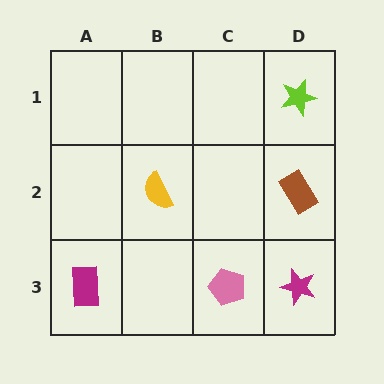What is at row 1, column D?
A lime star.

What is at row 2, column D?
A brown rectangle.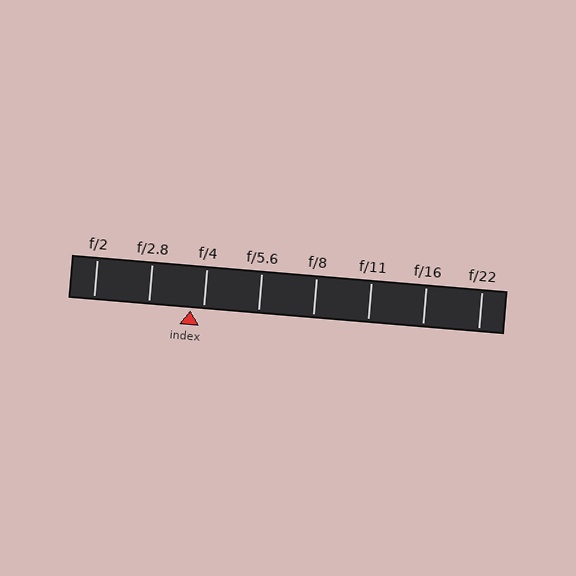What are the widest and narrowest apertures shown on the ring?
The widest aperture shown is f/2 and the narrowest is f/22.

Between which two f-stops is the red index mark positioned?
The index mark is between f/2.8 and f/4.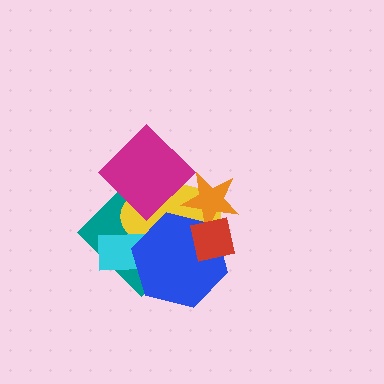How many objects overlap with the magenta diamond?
3 objects overlap with the magenta diamond.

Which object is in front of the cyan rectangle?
The blue hexagon is in front of the cyan rectangle.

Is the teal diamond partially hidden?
Yes, it is partially covered by another shape.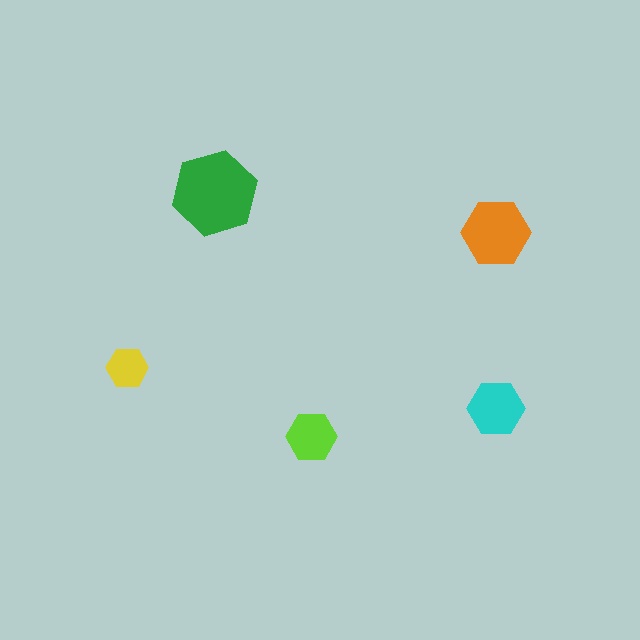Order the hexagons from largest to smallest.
the green one, the orange one, the cyan one, the lime one, the yellow one.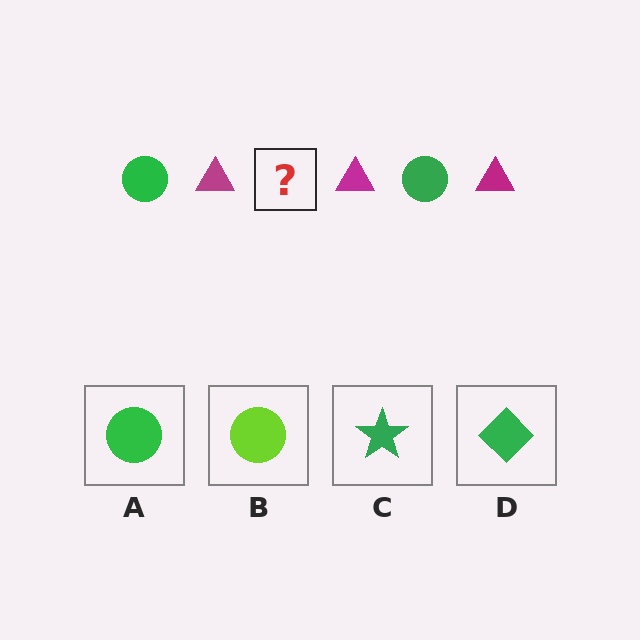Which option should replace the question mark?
Option A.